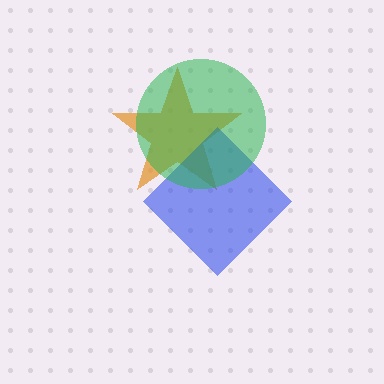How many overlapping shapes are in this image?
There are 3 overlapping shapes in the image.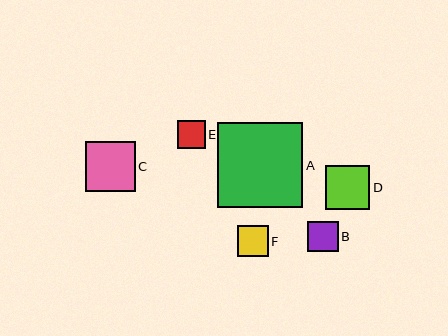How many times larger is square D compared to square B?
Square D is approximately 1.4 times the size of square B.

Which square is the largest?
Square A is the largest with a size of approximately 85 pixels.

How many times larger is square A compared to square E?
Square A is approximately 3.0 times the size of square E.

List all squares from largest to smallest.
From largest to smallest: A, C, D, B, F, E.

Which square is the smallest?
Square E is the smallest with a size of approximately 28 pixels.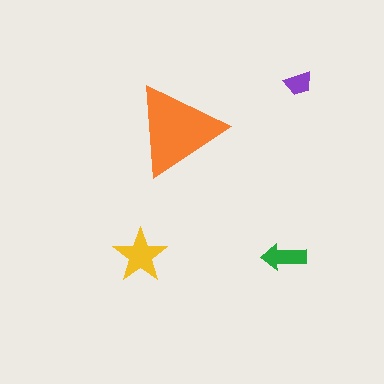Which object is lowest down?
The green arrow is bottommost.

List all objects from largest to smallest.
The orange triangle, the yellow star, the green arrow, the purple trapezoid.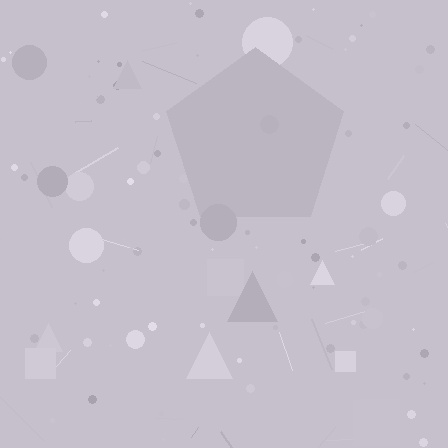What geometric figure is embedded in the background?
A pentagon is embedded in the background.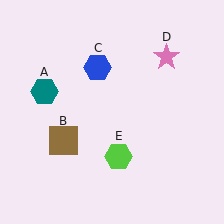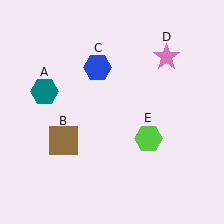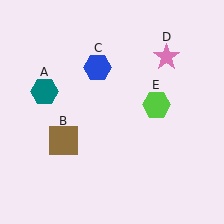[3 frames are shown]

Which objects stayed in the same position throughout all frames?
Teal hexagon (object A) and brown square (object B) and blue hexagon (object C) and pink star (object D) remained stationary.